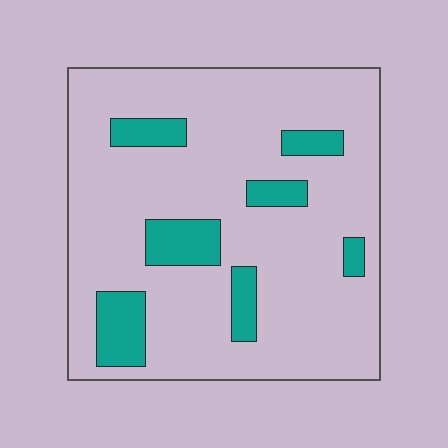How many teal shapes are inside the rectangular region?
7.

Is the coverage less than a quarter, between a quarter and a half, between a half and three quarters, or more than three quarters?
Less than a quarter.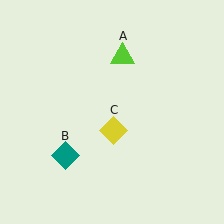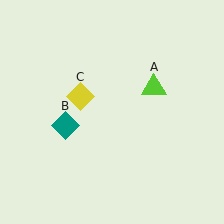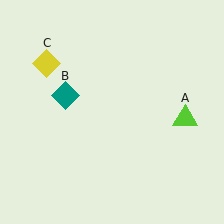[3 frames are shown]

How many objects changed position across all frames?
3 objects changed position: lime triangle (object A), teal diamond (object B), yellow diamond (object C).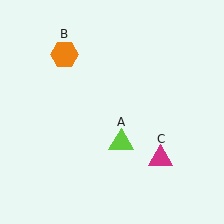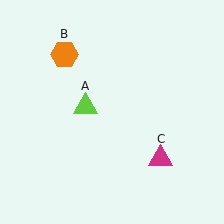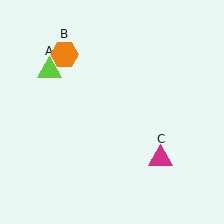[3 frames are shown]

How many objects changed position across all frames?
1 object changed position: lime triangle (object A).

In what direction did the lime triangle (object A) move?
The lime triangle (object A) moved up and to the left.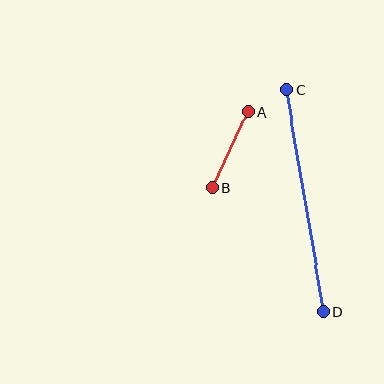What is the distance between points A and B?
The distance is approximately 83 pixels.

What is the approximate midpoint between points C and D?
The midpoint is at approximately (305, 200) pixels.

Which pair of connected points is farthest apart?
Points C and D are farthest apart.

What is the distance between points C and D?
The distance is approximately 225 pixels.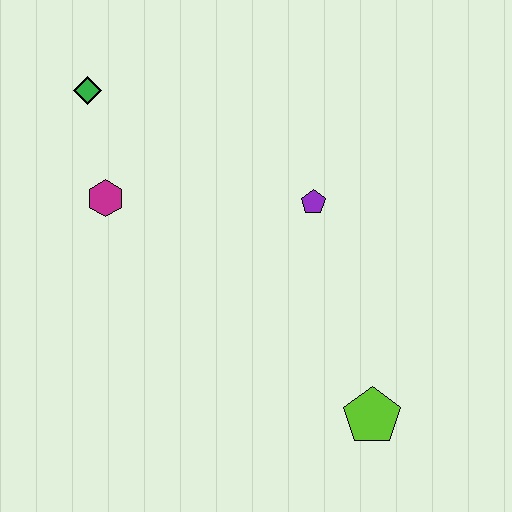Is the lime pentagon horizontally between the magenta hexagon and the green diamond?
No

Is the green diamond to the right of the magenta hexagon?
No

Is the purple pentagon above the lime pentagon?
Yes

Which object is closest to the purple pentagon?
The magenta hexagon is closest to the purple pentagon.